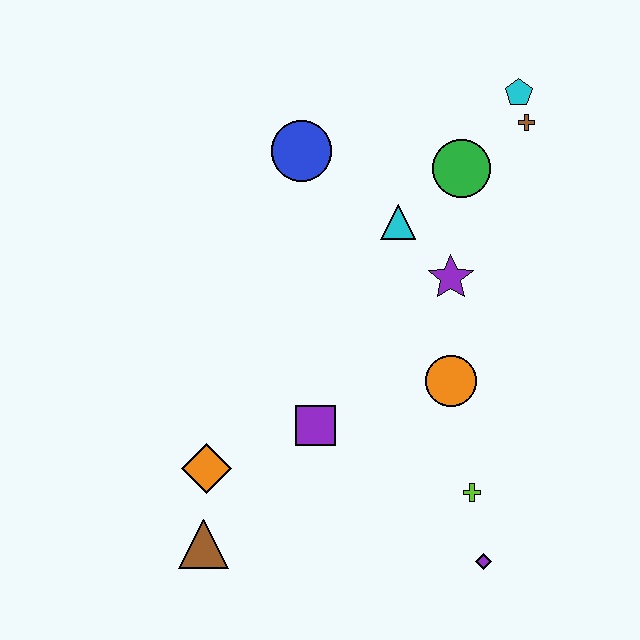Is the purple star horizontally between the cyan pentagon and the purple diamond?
No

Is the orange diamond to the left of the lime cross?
Yes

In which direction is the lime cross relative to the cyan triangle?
The lime cross is below the cyan triangle.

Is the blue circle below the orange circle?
No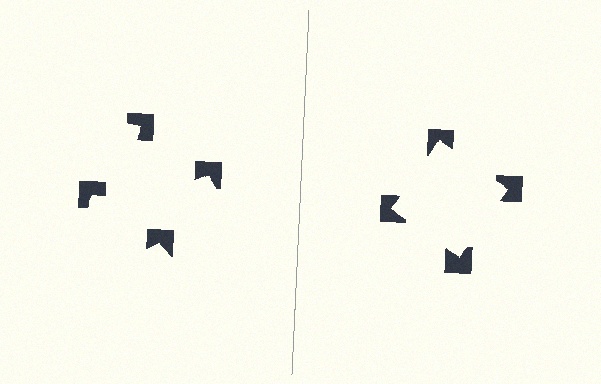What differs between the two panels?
The notched squares are positioned identically on both sides; only the wedge orientations differ. On the right they align to a square; on the left they are misaligned.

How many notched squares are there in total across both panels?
8 — 4 on each side.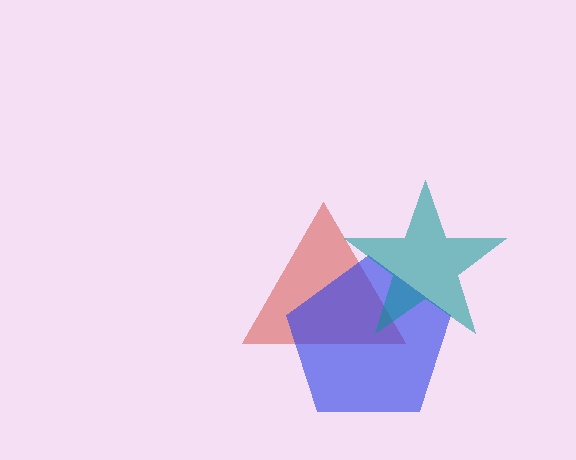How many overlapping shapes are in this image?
There are 3 overlapping shapes in the image.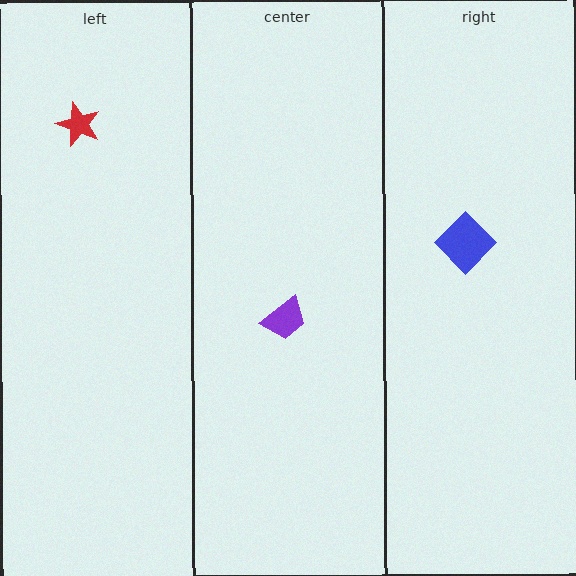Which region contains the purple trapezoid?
The center region.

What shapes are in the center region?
The purple trapezoid.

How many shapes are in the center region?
1.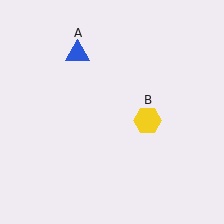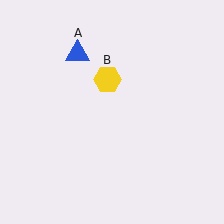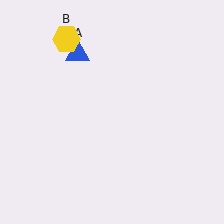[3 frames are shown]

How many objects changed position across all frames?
1 object changed position: yellow hexagon (object B).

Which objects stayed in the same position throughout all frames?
Blue triangle (object A) remained stationary.